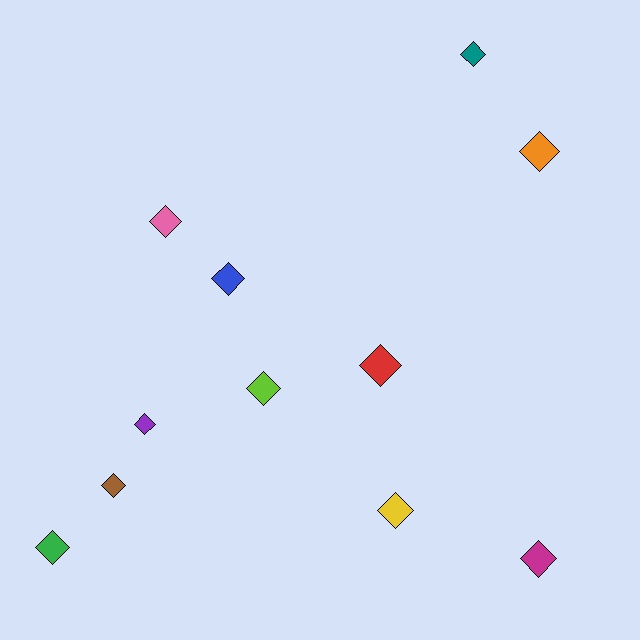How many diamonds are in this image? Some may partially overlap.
There are 11 diamonds.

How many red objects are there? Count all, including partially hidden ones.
There is 1 red object.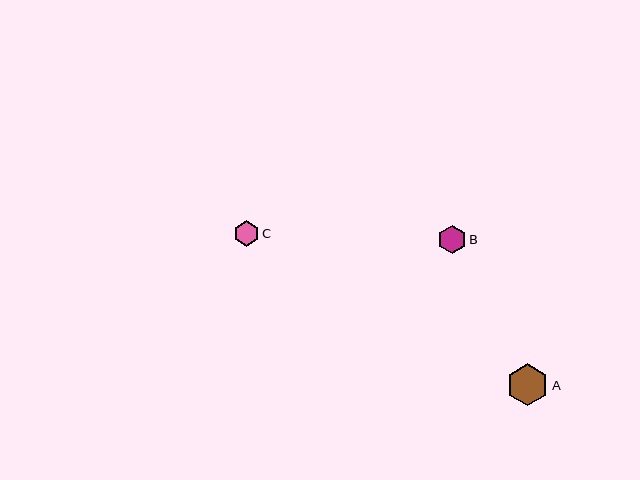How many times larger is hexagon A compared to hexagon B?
Hexagon A is approximately 1.5 times the size of hexagon B.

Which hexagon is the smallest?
Hexagon C is the smallest with a size of approximately 25 pixels.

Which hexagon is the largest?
Hexagon A is the largest with a size of approximately 42 pixels.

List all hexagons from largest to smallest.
From largest to smallest: A, B, C.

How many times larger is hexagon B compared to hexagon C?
Hexagon B is approximately 1.1 times the size of hexagon C.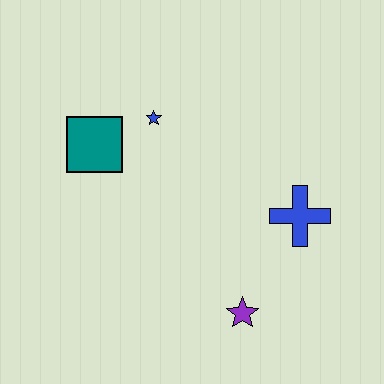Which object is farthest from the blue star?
The purple star is farthest from the blue star.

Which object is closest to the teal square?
The blue star is closest to the teal square.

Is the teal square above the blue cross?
Yes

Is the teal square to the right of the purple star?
No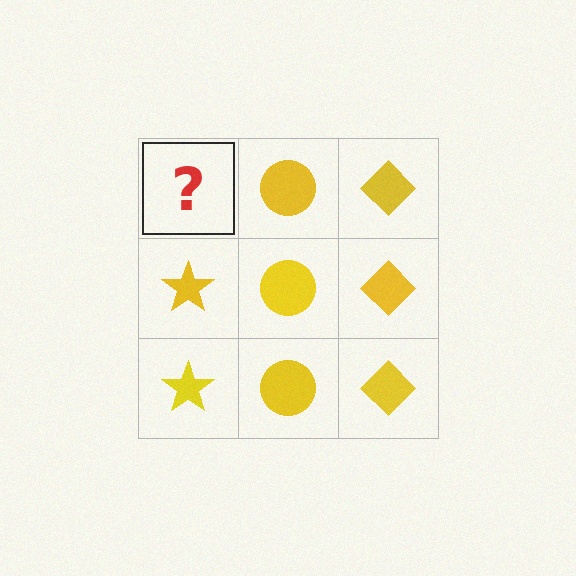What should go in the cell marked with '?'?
The missing cell should contain a yellow star.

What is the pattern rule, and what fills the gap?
The rule is that each column has a consistent shape. The gap should be filled with a yellow star.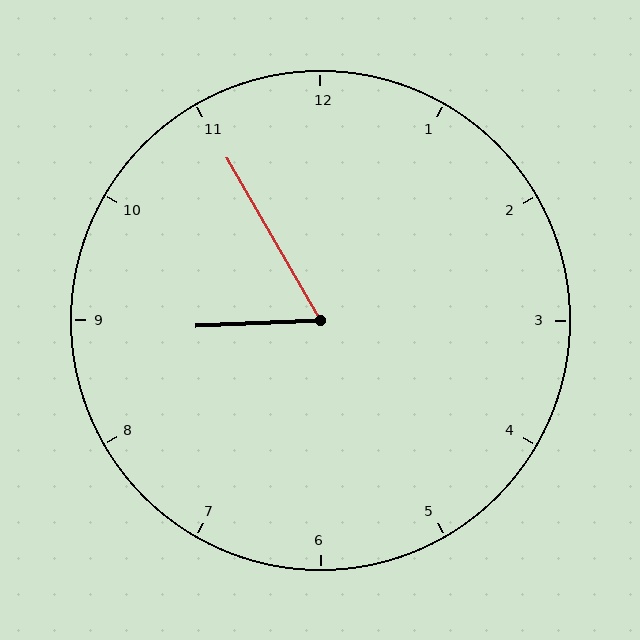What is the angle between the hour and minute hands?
Approximately 62 degrees.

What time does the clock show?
8:55.